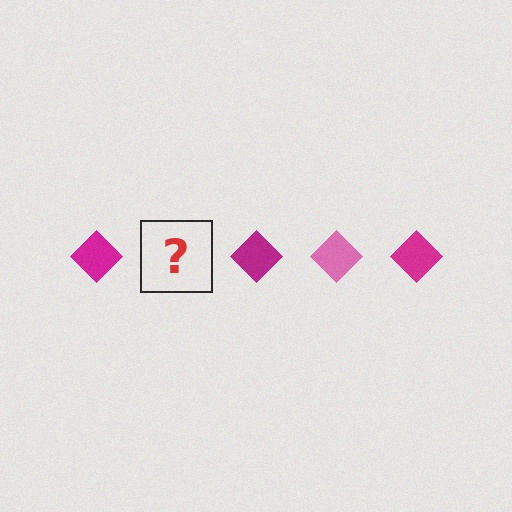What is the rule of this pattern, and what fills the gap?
The rule is that the pattern cycles through magenta, pink diamonds. The gap should be filled with a pink diamond.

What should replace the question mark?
The question mark should be replaced with a pink diamond.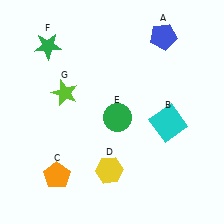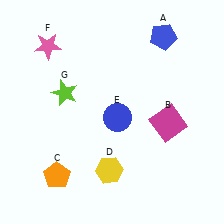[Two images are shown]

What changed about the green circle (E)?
In Image 1, E is green. In Image 2, it changed to blue.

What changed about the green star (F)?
In Image 1, F is green. In Image 2, it changed to pink.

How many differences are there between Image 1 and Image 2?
There are 3 differences between the two images.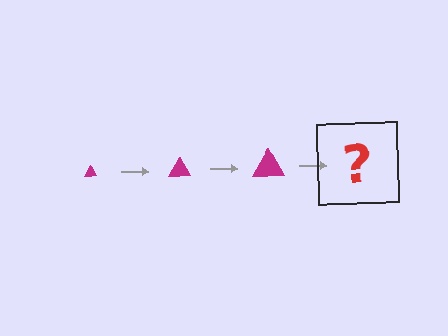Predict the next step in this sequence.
The next step is a magenta triangle, larger than the previous one.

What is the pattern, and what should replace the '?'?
The pattern is that the triangle gets progressively larger each step. The '?' should be a magenta triangle, larger than the previous one.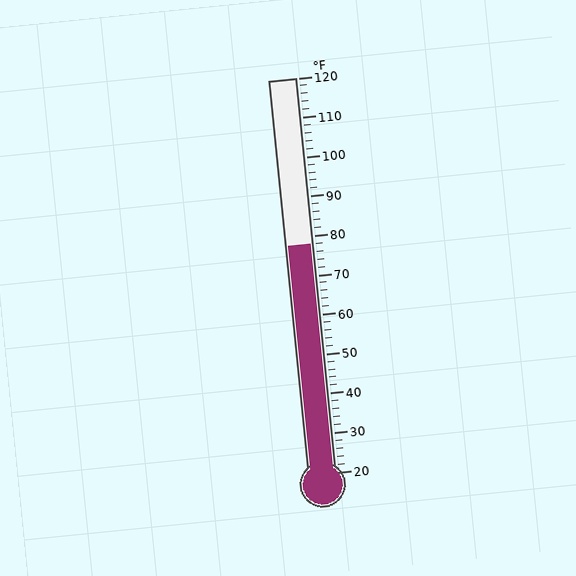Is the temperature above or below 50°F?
The temperature is above 50°F.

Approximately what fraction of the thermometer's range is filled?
The thermometer is filled to approximately 60% of its range.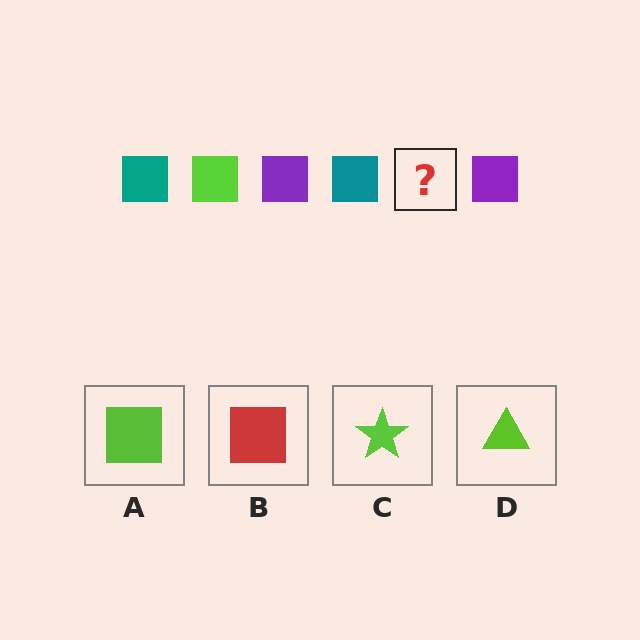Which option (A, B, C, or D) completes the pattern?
A.